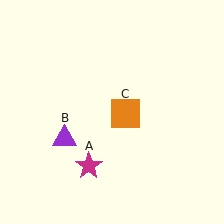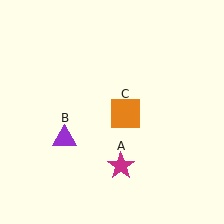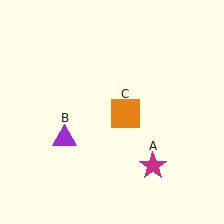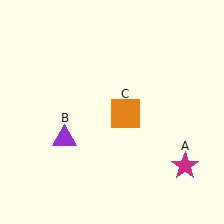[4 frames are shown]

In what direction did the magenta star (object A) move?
The magenta star (object A) moved right.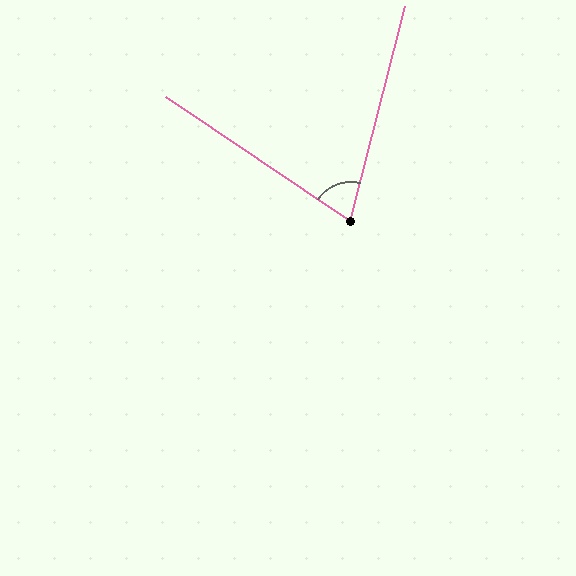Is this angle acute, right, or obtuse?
It is acute.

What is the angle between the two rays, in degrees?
Approximately 70 degrees.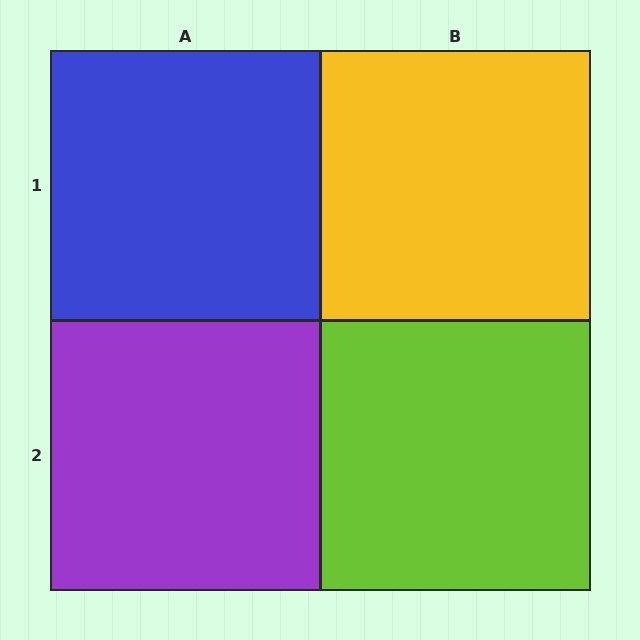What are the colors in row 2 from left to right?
Purple, lime.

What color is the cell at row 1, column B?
Yellow.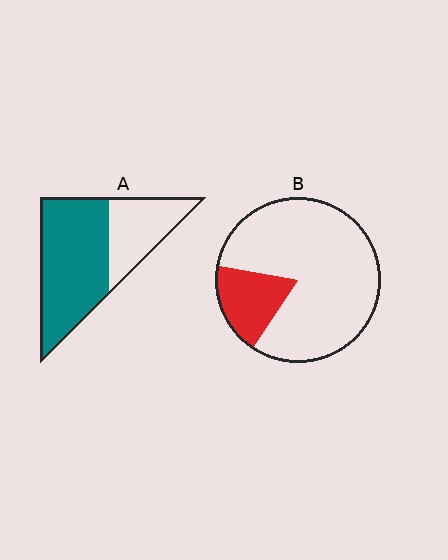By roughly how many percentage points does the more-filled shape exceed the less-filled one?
By roughly 45 percentage points (A over B).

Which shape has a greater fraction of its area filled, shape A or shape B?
Shape A.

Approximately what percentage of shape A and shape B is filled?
A is approximately 65% and B is approximately 20%.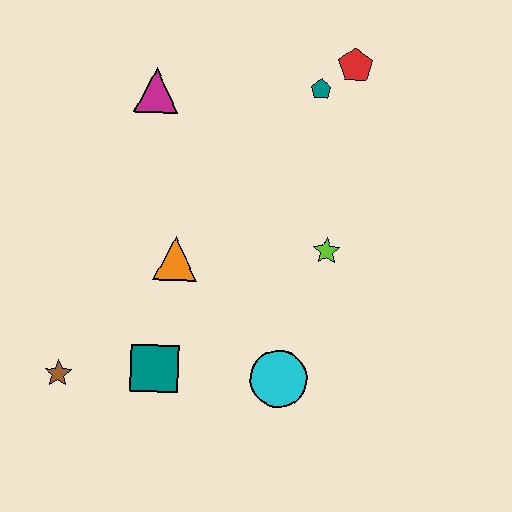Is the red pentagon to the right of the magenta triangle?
Yes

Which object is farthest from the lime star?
The brown star is farthest from the lime star.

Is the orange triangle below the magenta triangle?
Yes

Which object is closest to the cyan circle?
The teal square is closest to the cyan circle.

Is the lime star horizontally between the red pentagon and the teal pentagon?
Yes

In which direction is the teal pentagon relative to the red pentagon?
The teal pentagon is to the left of the red pentagon.